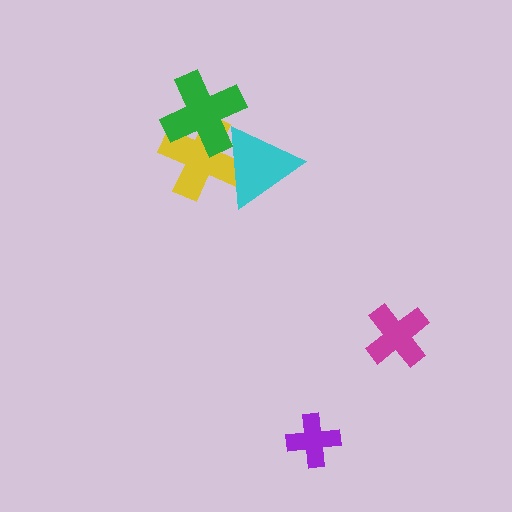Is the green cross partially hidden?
Yes, it is partially covered by another shape.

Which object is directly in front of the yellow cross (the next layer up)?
The green cross is directly in front of the yellow cross.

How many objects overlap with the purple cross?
0 objects overlap with the purple cross.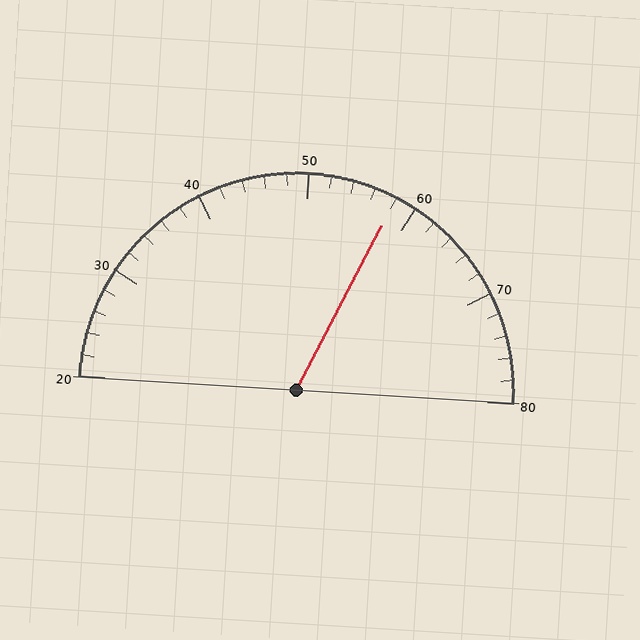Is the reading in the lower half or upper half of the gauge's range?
The reading is in the upper half of the range (20 to 80).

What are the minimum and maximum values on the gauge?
The gauge ranges from 20 to 80.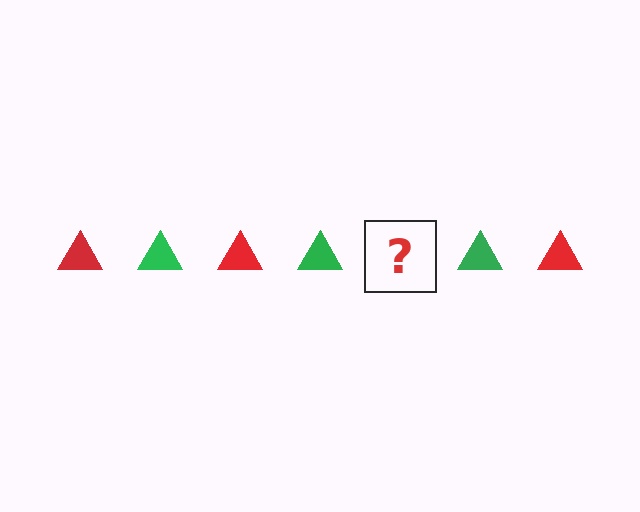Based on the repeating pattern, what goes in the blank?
The blank should be a red triangle.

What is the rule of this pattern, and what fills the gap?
The rule is that the pattern cycles through red, green triangles. The gap should be filled with a red triangle.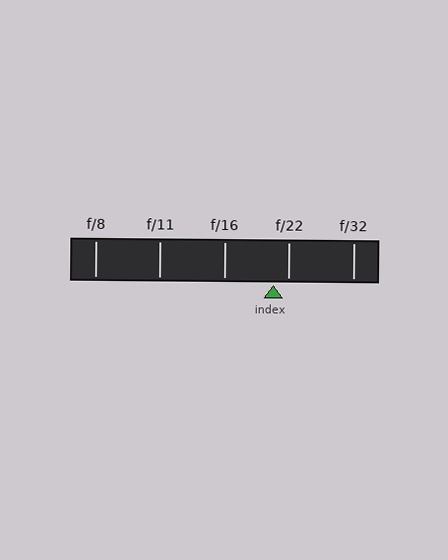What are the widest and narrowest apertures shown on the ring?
The widest aperture shown is f/8 and the narrowest is f/32.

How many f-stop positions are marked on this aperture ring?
There are 5 f-stop positions marked.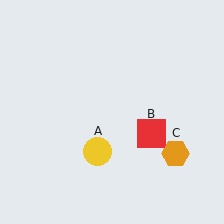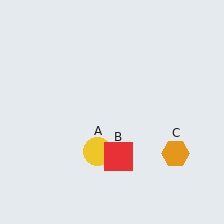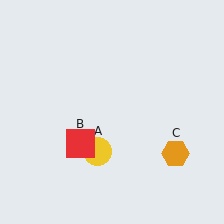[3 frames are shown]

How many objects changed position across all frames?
1 object changed position: red square (object B).